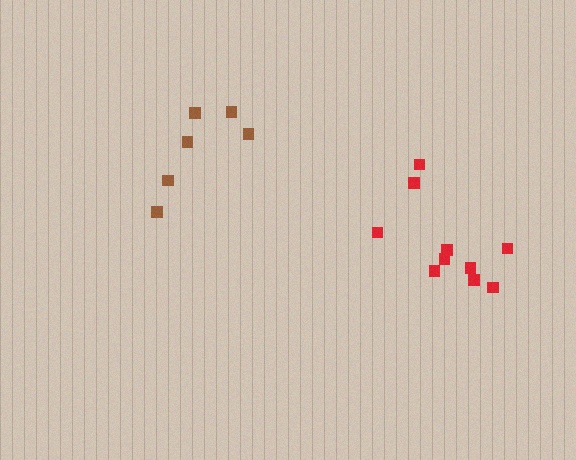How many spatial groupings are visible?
There are 2 spatial groupings.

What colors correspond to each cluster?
The clusters are colored: brown, red.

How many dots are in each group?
Group 1: 6 dots, Group 2: 10 dots (16 total).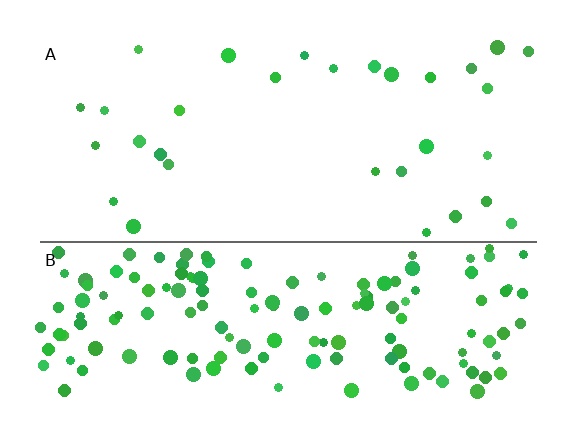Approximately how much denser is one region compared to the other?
Approximately 5.0× — region B over region A.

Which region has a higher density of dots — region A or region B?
B (the bottom).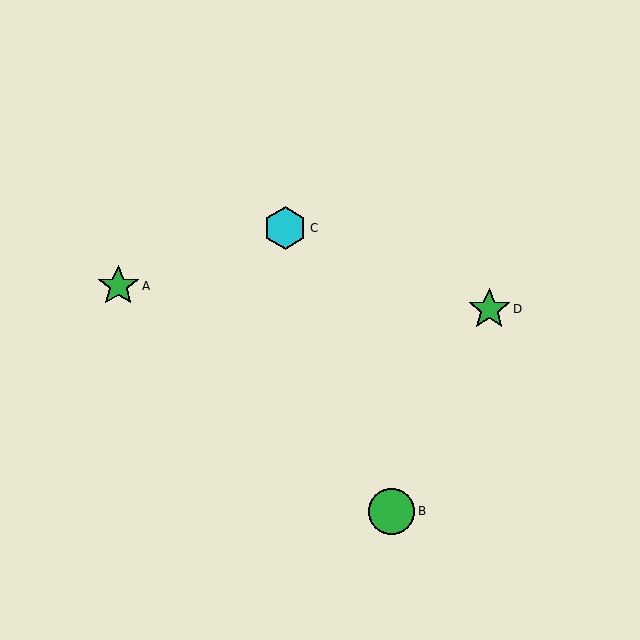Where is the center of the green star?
The center of the green star is at (118, 286).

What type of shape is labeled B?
Shape B is a green circle.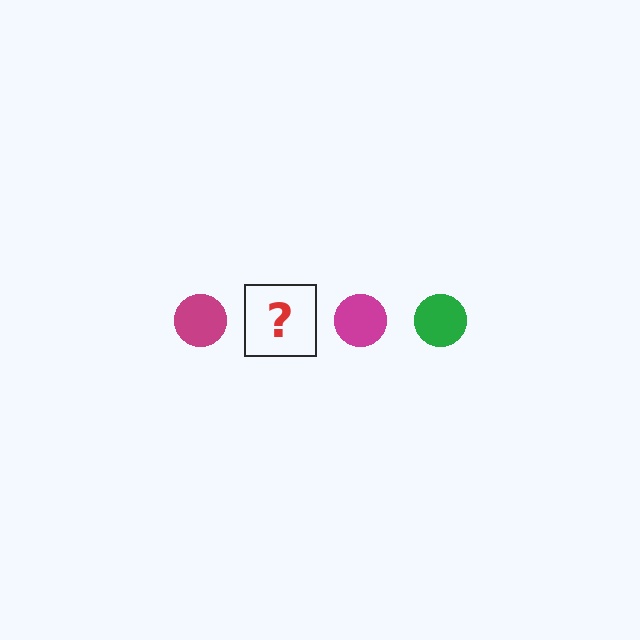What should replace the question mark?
The question mark should be replaced with a green circle.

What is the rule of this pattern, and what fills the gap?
The rule is that the pattern cycles through magenta, green circles. The gap should be filled with a green circle.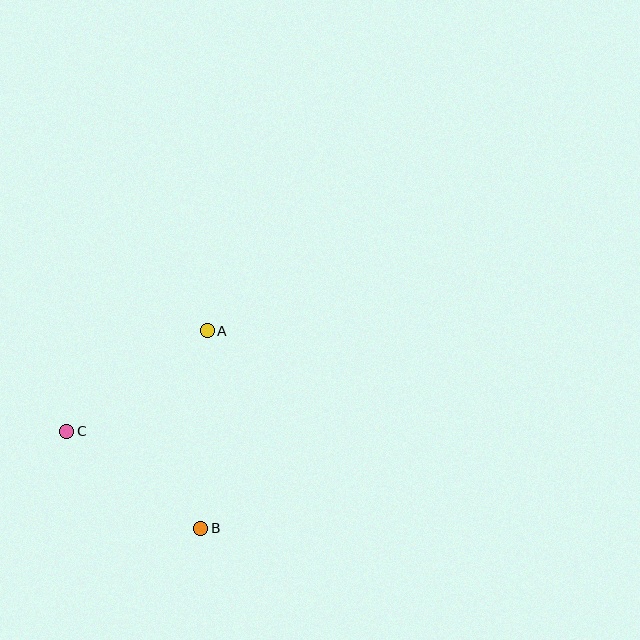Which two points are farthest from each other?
Points A and B are farthest from each other.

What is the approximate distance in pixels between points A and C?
The distance between A and C is approximately 173 pixels.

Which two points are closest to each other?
Points B and C are closest to each other.